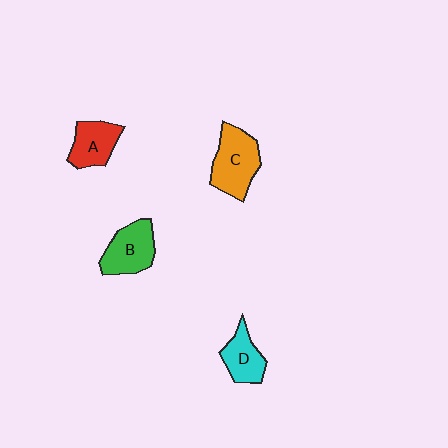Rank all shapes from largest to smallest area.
From largest to smallest: C (orange), B (green), A (red), D (cyan).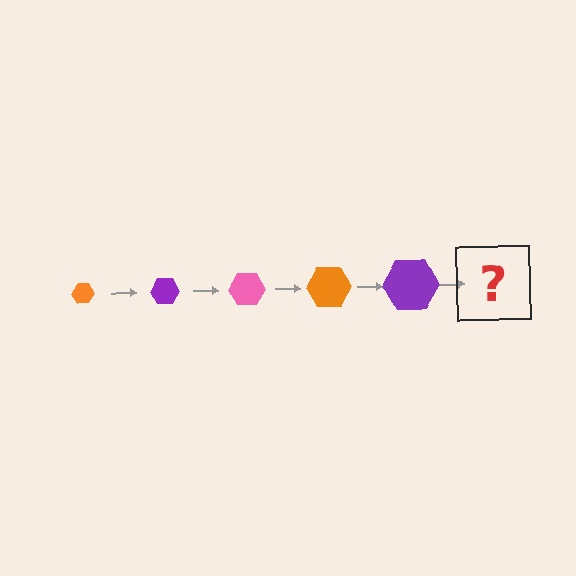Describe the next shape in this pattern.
It should be a pink hexagon, larger than the previous one.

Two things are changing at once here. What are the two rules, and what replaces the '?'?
The two rules are that the hexagon grows larger each step and the color cycles through orange, purple, and pink. The '?' should be a pink hexagon, larger than the previous one.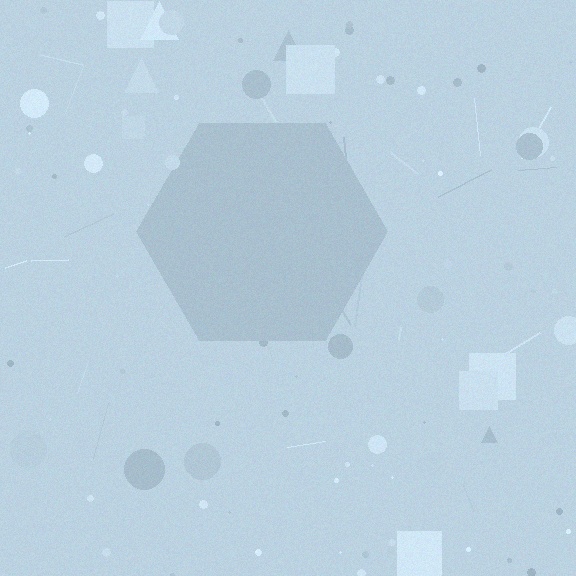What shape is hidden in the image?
A hexagon is hidden in the image.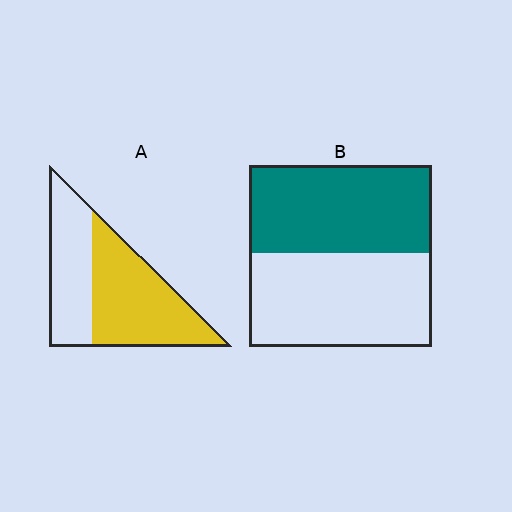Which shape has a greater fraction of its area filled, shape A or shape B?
Shape A.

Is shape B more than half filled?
Roughly half.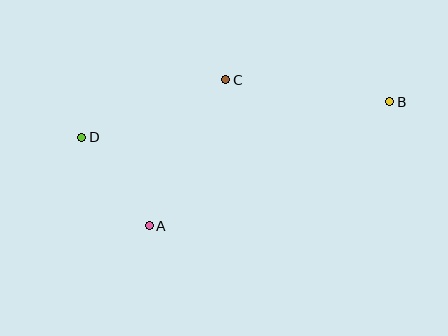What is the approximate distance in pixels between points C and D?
The distance between C and D is approximately 155 pixels.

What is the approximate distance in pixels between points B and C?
The distance between B and C is approximately 165 pixels.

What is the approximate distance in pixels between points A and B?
The distance between A and B is approximately 271 pixels.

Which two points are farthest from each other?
Points B and D are farthest from each other.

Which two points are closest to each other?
Points A and D are closest to each other.